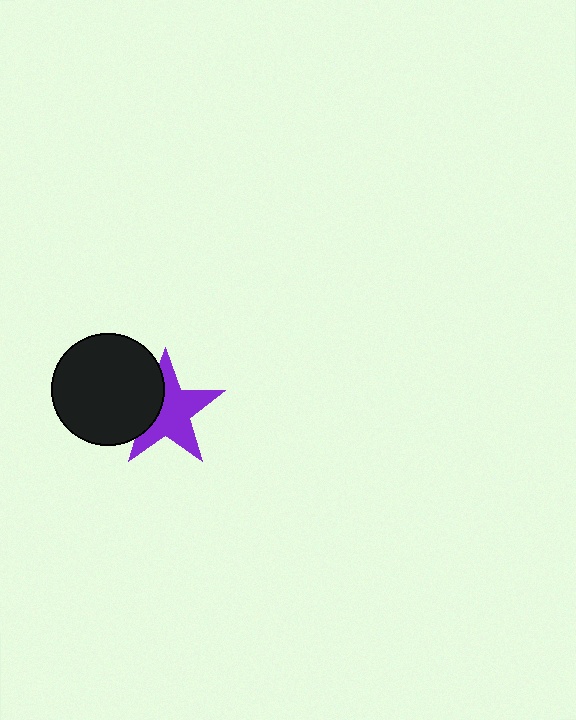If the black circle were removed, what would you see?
You would see the complete purple star.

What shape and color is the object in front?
The object in front is a black circle.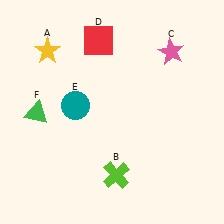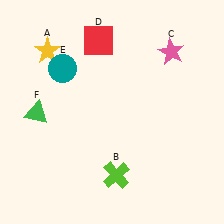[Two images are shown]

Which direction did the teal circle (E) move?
The teal circle (E) moved up.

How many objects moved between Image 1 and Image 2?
1 object moved between the two images.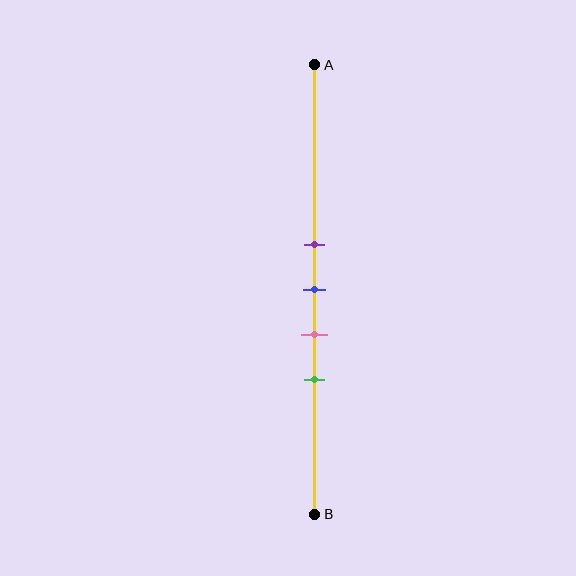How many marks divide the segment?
There are 4 marks dividing the segment.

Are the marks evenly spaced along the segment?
Yes, the marks are approximately evenly spaced.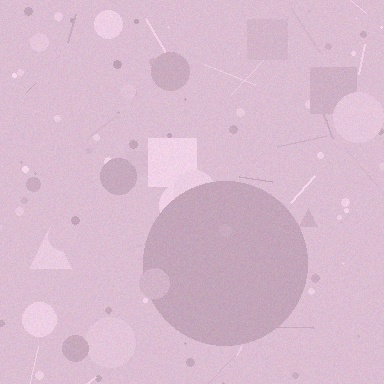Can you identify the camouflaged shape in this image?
The camouflaged shape is a circle.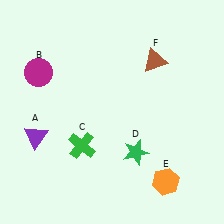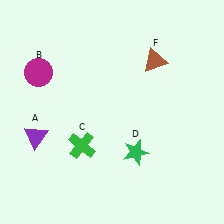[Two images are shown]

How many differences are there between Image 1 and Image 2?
There is 1 difference between the two images.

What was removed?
The orange hexagon (E) was removed in Image 2.